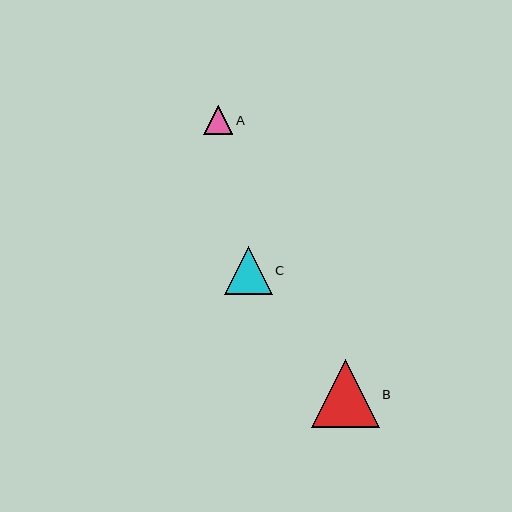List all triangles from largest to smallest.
From largest to smallest: B, C, A.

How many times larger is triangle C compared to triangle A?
Triangle C is approximately 1.7 times the size of triangle A.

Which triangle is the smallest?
Triangle A is the smallest with a size of approximately 29 pixels.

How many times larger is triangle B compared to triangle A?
Triangle B is approximately 2.3 times the size of triangle A.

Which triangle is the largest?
Triangle B is the largest with a size of approximately 68 pixels.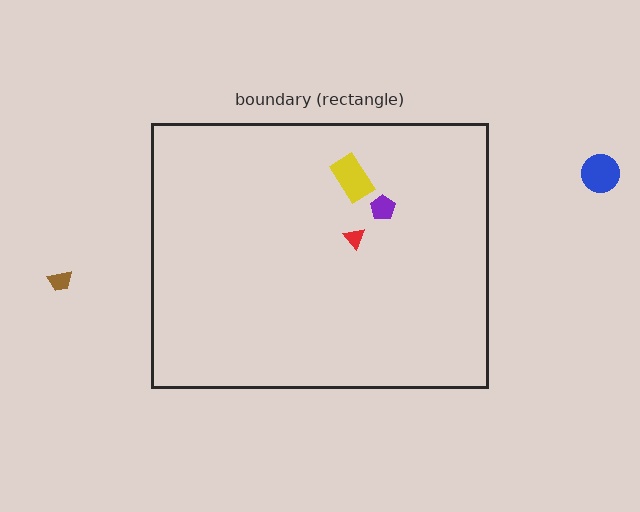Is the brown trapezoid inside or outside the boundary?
Outside.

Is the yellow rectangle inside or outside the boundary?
Inside.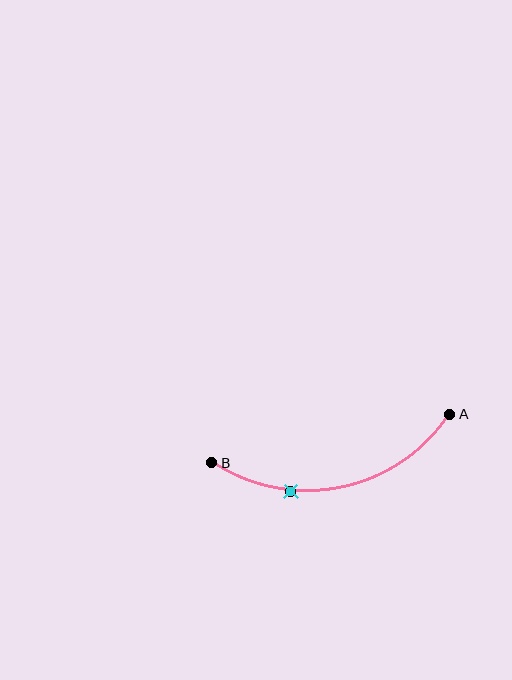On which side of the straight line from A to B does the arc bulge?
The arc bulges below the straight line connecting A and B.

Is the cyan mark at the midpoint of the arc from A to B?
No. The cyan mark lies on the arc but is closer to endpoint B. The arc midpoint would be at the point on the curve equidistant along the arc from both A and B.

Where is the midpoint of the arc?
The arc midpoint is the point on the curve farthest from the straight line joining A and B. It sits below that line.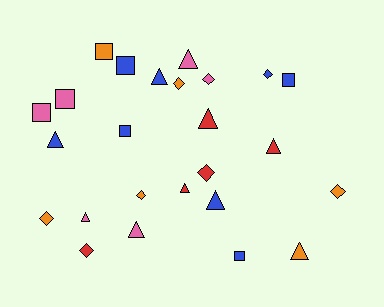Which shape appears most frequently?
Triangle, with 10 objects.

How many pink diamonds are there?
There is 1 pink diamond.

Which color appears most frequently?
Blue, with 8 objects.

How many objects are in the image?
There are 25 objects.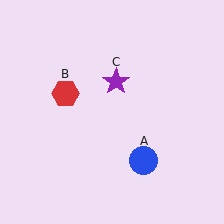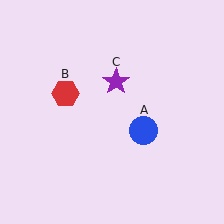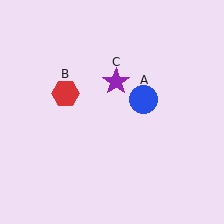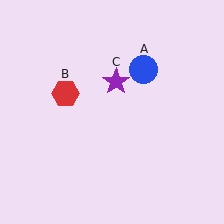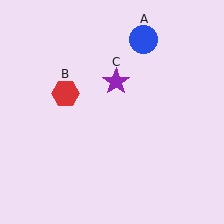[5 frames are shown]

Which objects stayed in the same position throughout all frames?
Red hexagon (object B) and purple star (object C) remained stationary.